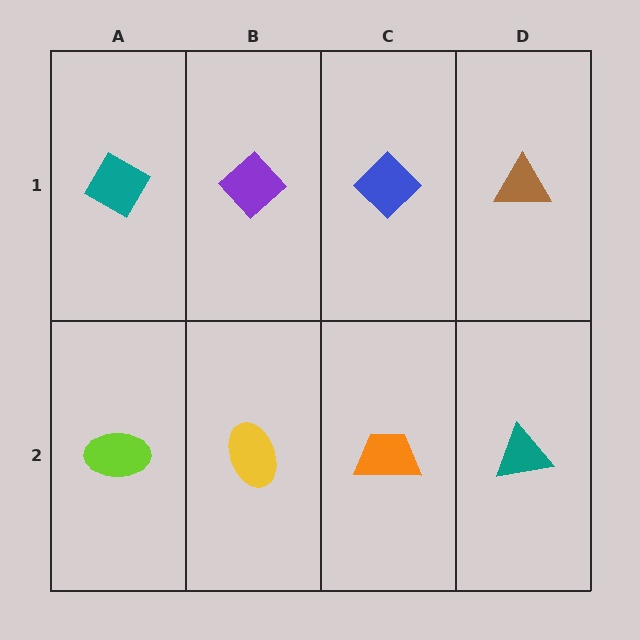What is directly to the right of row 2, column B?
An orange trapezoid.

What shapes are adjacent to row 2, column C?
A blue diamond (row 1, column C), a yellow ellipse (row 2, column B), a teal triangle (row 2, column D).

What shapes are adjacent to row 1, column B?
A yellow ellipse (row 2, column B), a teal diamond (row 1, column A), a blue diamond (row 1, column C).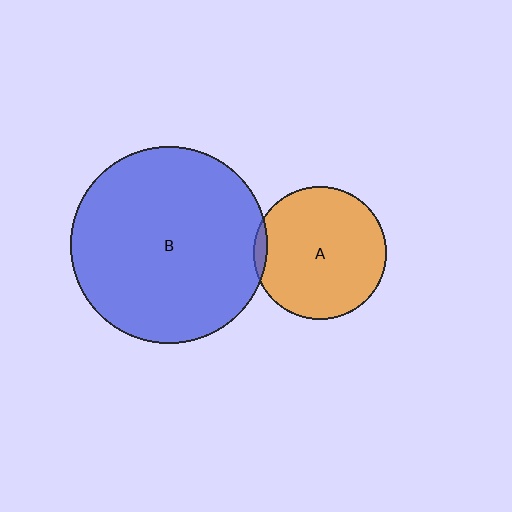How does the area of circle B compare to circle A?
Approximately 2.2 times.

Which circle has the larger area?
Circle B (blue).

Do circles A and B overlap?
Yes.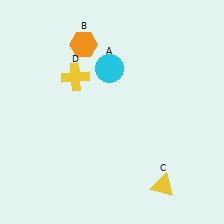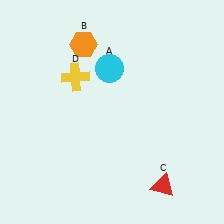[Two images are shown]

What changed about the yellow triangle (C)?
In Image 1, C is yellow. In Image 2, it changed to red.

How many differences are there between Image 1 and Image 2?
There is 1 difference between the two images.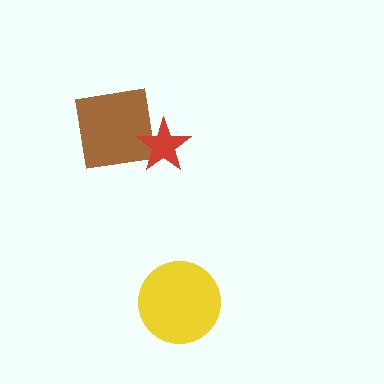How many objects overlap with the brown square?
1 object overlaps with the brown square.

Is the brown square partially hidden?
Yes, it is partially covered by another shape.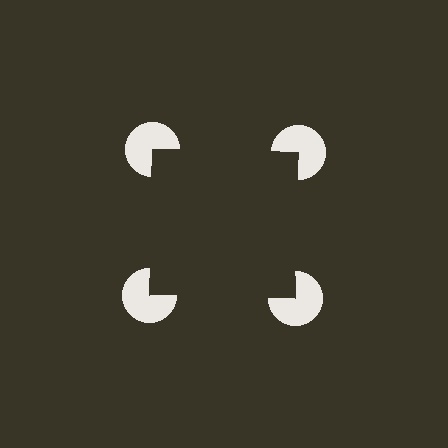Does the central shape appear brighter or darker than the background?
It typically appears slightly darker than the background, even though no actual brightness change is drawn.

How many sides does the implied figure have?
4 sides.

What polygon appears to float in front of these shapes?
An illusory square — its edges are inferred from the aligned wedge cuts in the pac-man discs, not physically drawn.